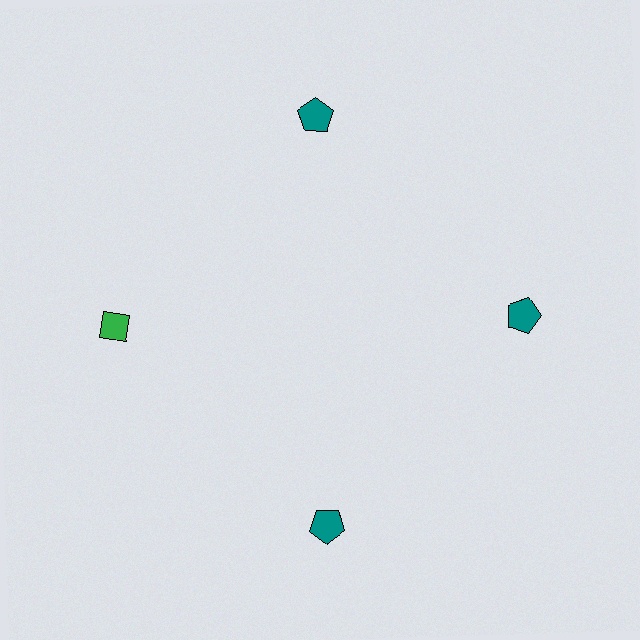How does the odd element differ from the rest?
It differs in both color (green instead of teal) and shape (diamond instead of pentagon).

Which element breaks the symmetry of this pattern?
The green diamond at roughly the 9 o'clock position breaks the symmetry. All other shapes are teal pentagons.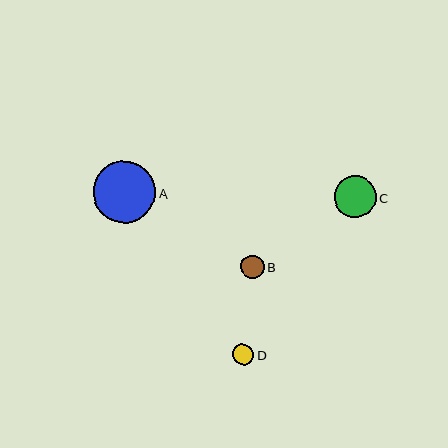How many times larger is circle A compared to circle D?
Circle A is approximately 2.9 times the size of circle D.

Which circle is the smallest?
Circle D is the smallest with a size of approximately 21 pixels.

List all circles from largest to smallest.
From largest to smallest: A, C, B, D.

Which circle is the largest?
Circle A is the largest with a size of approximately 62 pixels.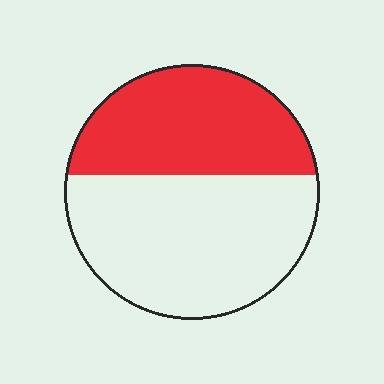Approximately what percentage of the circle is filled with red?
Approximately 40%.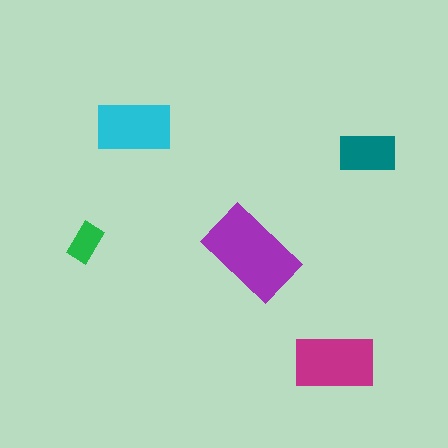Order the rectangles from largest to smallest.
the purple one, the magenta one, the cyan one, the teal one, the green one.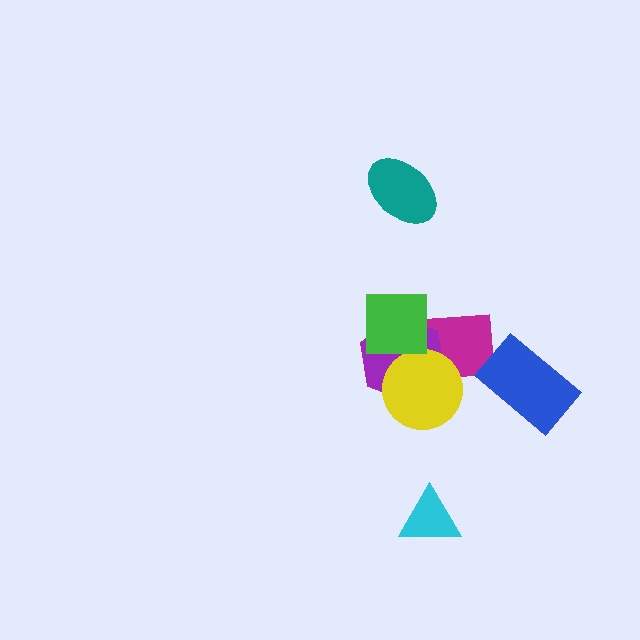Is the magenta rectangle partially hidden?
Yes, it is partially covered by another shape.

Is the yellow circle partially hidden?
No, no other shape covers it.